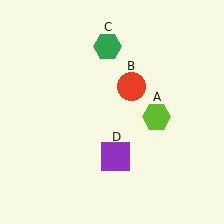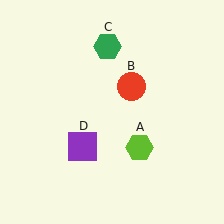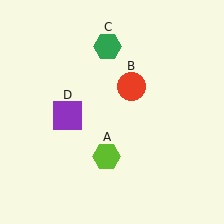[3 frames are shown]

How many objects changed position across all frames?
2 objects changed position: lime hexagon (object A), purple square (object D).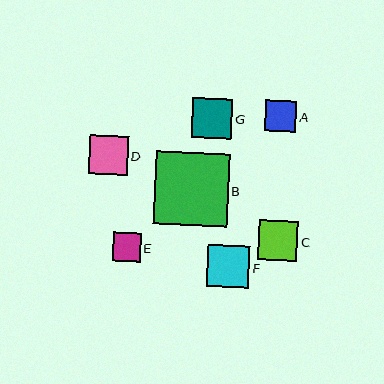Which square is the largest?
Square B is the largest with a size of approximately 74 pixels.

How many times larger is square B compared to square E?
Square B is approximately 2.6 times the size of square E.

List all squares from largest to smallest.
From largest to smallest: B, F, G, C, D, A, E.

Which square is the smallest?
Square E is the smallest with a size of approximately 28 pixels.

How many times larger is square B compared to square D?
Square B is approximately 1.9 times the size of square D.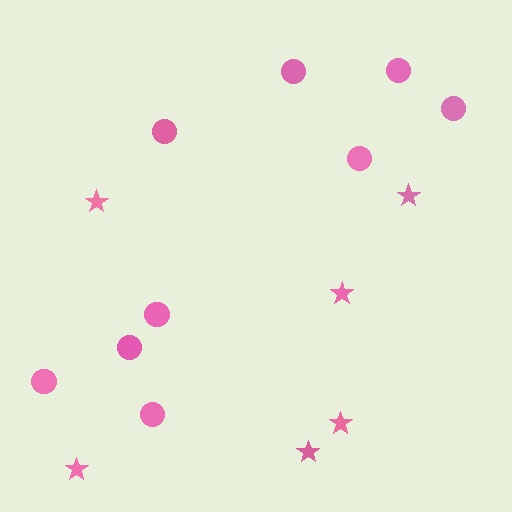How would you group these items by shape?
There are 2 groups: one group of circles (9) and one group of stars (6).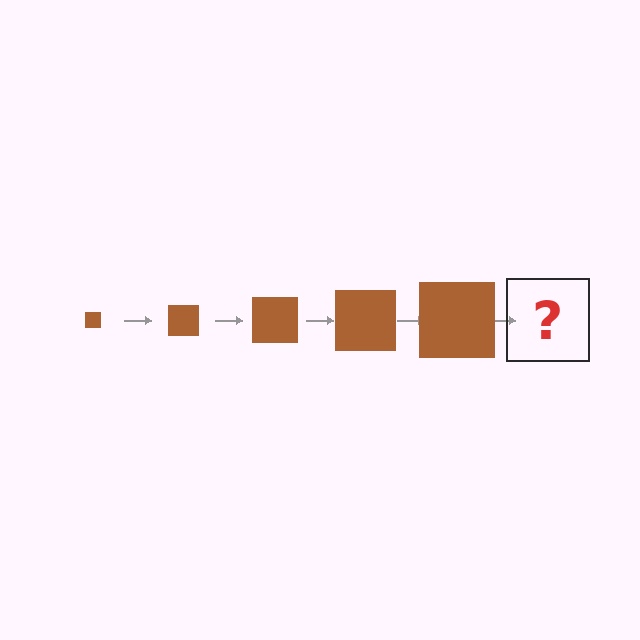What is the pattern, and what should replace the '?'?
The pattern is that the square gets progressively larger each step. The '?' should be a brown square, larger than the previous one.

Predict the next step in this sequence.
The next step is a brown square, larger than the previous one.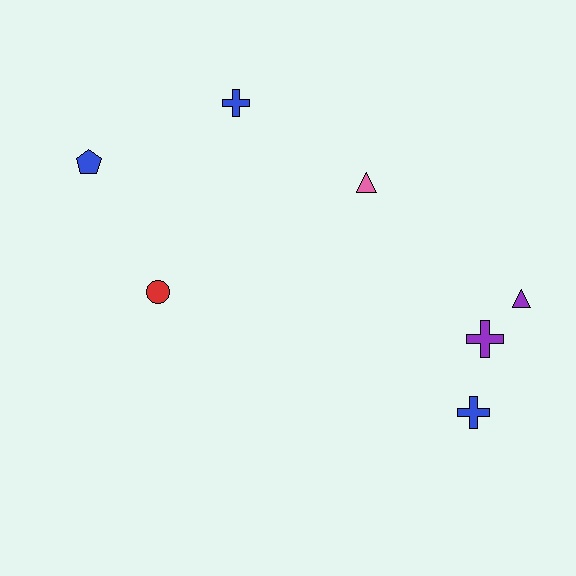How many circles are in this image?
There is 1 circle.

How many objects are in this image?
There are 7 objects.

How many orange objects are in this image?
There are no orange objects.